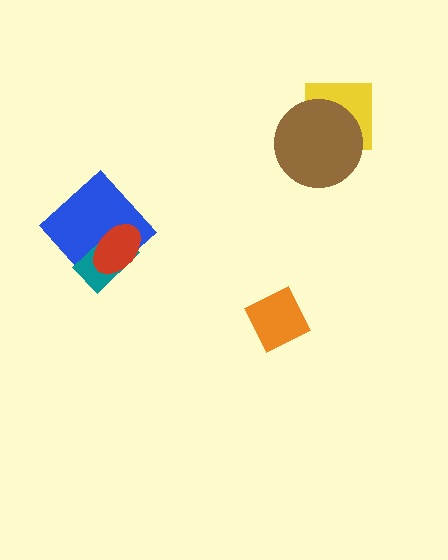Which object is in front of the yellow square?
The brown circle is in front of the yellow square.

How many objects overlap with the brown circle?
1 object overlaps with the brown circle.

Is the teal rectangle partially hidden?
Yes, it is partially covered by another shape.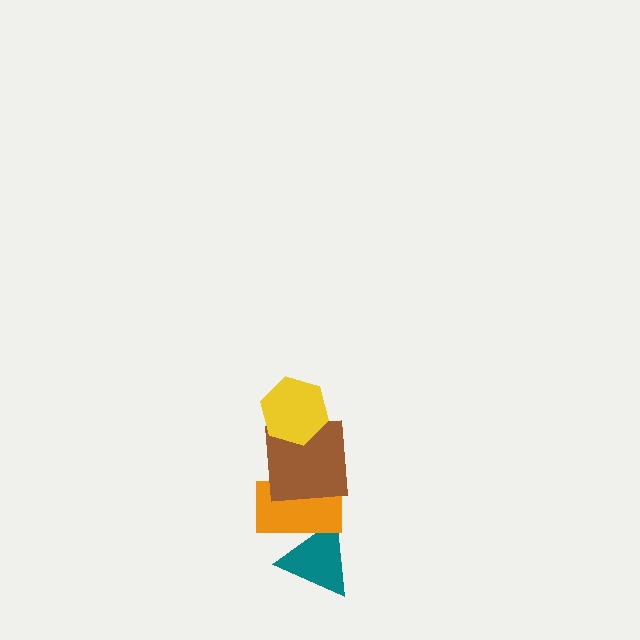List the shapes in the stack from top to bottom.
From top to bottom: the yellow hexagon, the brown square, the orange rectangle, the teal triangle.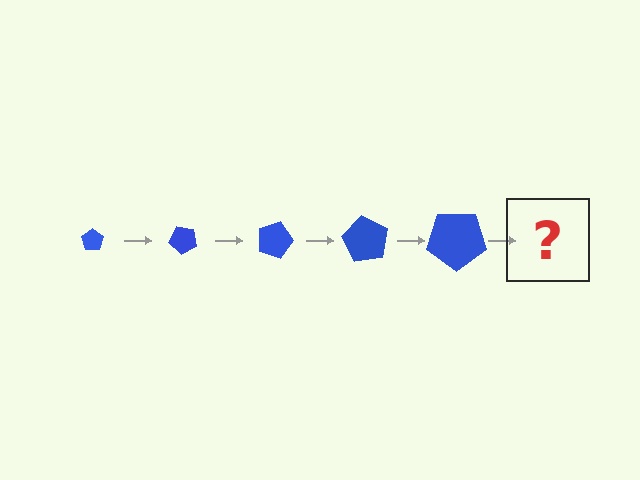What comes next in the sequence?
The next element should be a pentagon, larger than the previous one and rotated 225 degrees from the start.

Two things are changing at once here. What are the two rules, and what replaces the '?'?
The two rules are that the pentagon grows larger each step and it rotates 45 degrees each step. The '?' should be a pentagon, larger than the previous one and rotated 225 degrees from the start.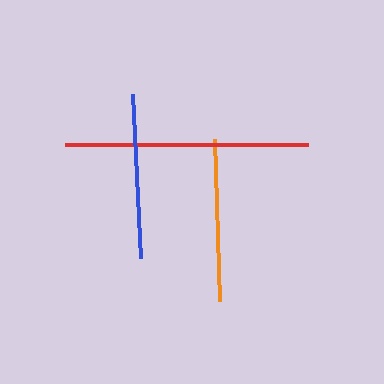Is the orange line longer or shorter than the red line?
The red line is longer than the orange line.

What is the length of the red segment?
The red segment is approximately 243 pixels long.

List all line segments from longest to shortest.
From longest to shortest: red, blue, orange.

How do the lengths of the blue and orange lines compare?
The blue and orange lines are approximately the same length.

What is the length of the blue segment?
The blue segment is approximately 164 pixels long.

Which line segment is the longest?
The red line is the longest at approximately 243 pixels.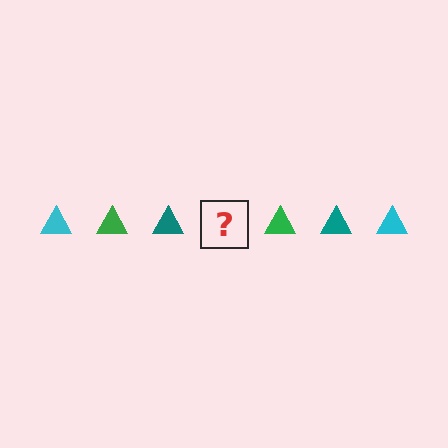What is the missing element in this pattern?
The missing element is a cyan triangle.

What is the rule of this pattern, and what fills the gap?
The rule is that the pattern cycles through cyan, green, teal triangles. The gap should be filled with a cyan triangle.